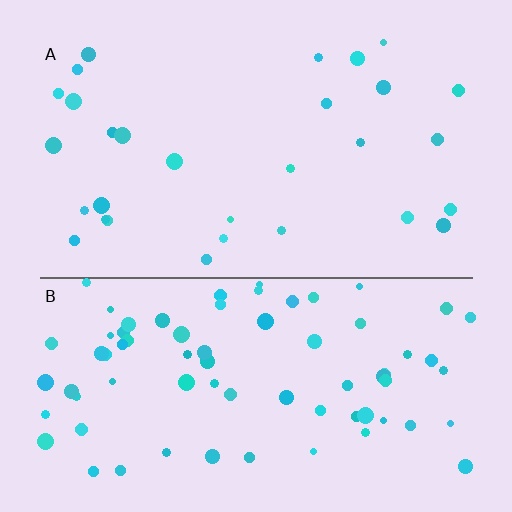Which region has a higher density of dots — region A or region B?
B (the bottom).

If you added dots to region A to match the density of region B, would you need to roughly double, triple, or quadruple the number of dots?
Approximately double.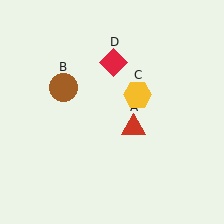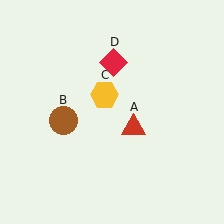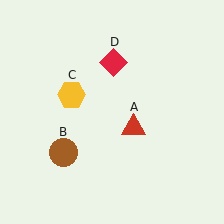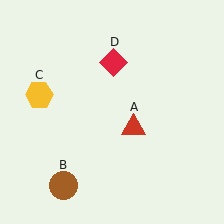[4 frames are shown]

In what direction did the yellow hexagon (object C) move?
The yellow hexagon (object C) moved left.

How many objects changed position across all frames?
2 objects changed position: brown circle (object B), yellow hexagon (object C).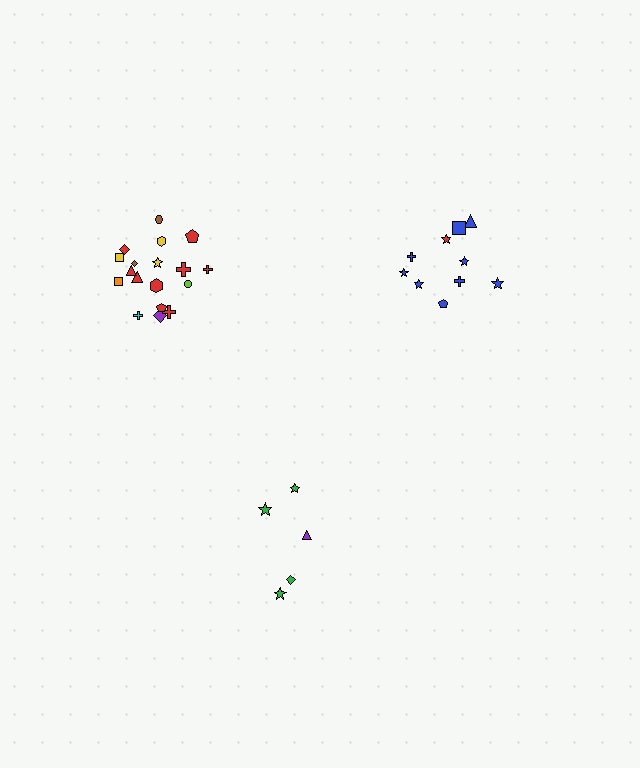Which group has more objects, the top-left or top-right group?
The top-left group.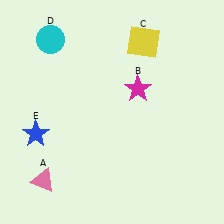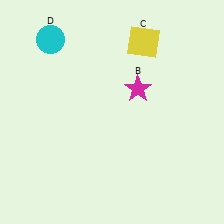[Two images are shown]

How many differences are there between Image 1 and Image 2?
There are 2 differences between the two images.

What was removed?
The pink triangle (A), the blue star (E) were removed in Image 2.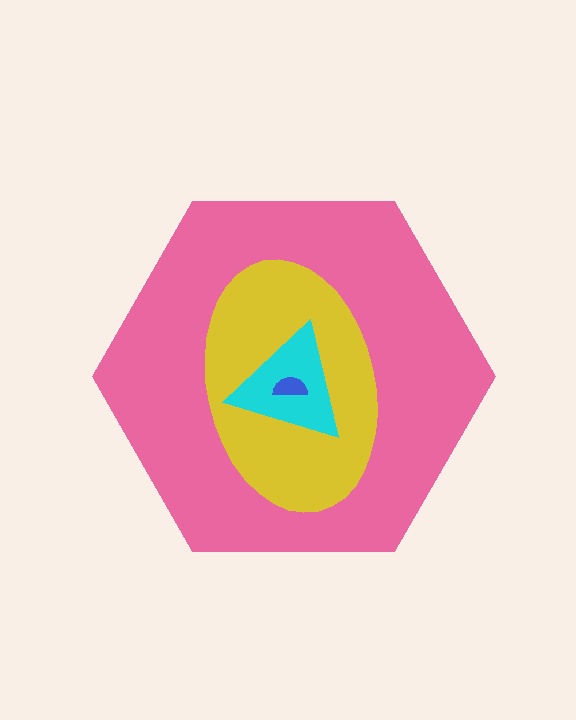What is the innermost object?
The blue semicircle.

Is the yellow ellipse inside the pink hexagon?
Yes.